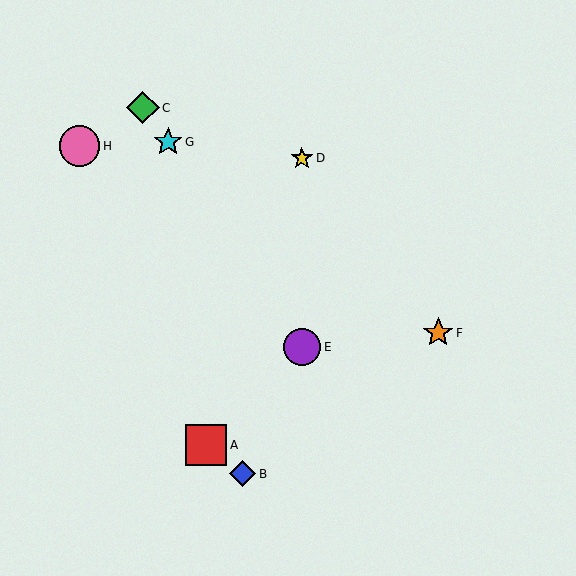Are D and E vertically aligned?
Yes, both are at x≈302.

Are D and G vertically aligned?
No, D is at x≈302 and G is at x≈168.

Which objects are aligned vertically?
Objects D, E are aligned vertically.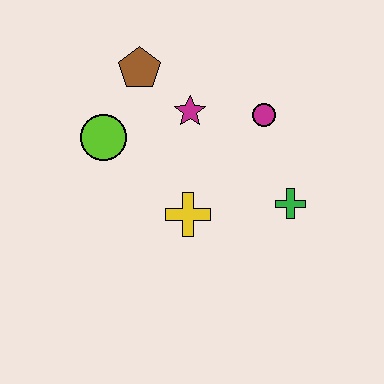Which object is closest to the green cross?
The magenta circle is closest to the green cross.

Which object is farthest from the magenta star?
The green cross is farthest from the magenta star.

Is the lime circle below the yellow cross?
No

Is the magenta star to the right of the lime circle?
Yes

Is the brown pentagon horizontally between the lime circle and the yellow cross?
Yes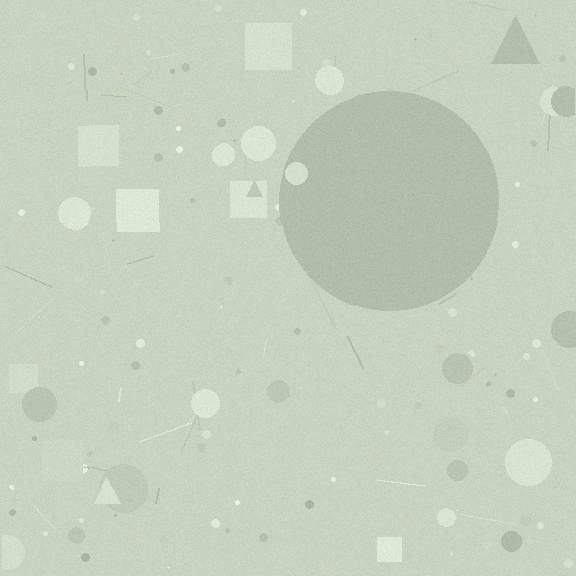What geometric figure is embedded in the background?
A circle is embedded in the background.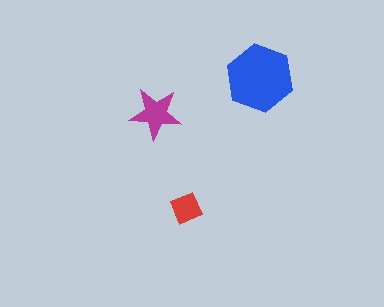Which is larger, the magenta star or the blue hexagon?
The blue hexagon.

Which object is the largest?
The blue hexagon.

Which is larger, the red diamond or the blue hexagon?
The blue hexagon.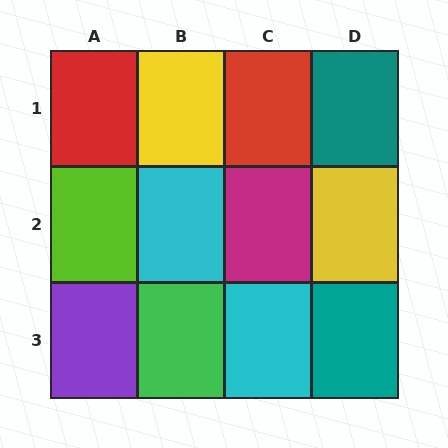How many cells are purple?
1 cell is purple.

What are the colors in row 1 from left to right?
Red, yellow, red, teal.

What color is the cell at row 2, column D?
Yellow.